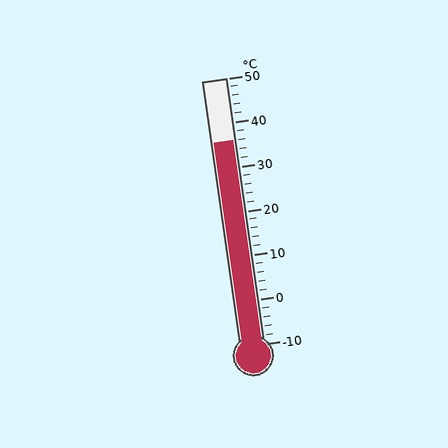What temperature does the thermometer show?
The thermometer shows approximately 36°C.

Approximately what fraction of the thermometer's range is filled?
The thermometer is filled to approximately 75% of its range.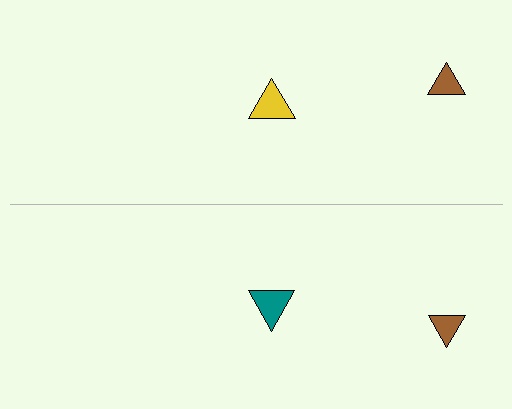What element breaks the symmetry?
The teal triangle on the bottom side breaks the symmetry — its mirror counterpart is yellow.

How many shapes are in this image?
There are 4 shapes in this image.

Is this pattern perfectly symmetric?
No, the pattern is not perfectly symmetric. The teal triangle on the bottom side breaks the symmetry — its mirror counterpart is yellow.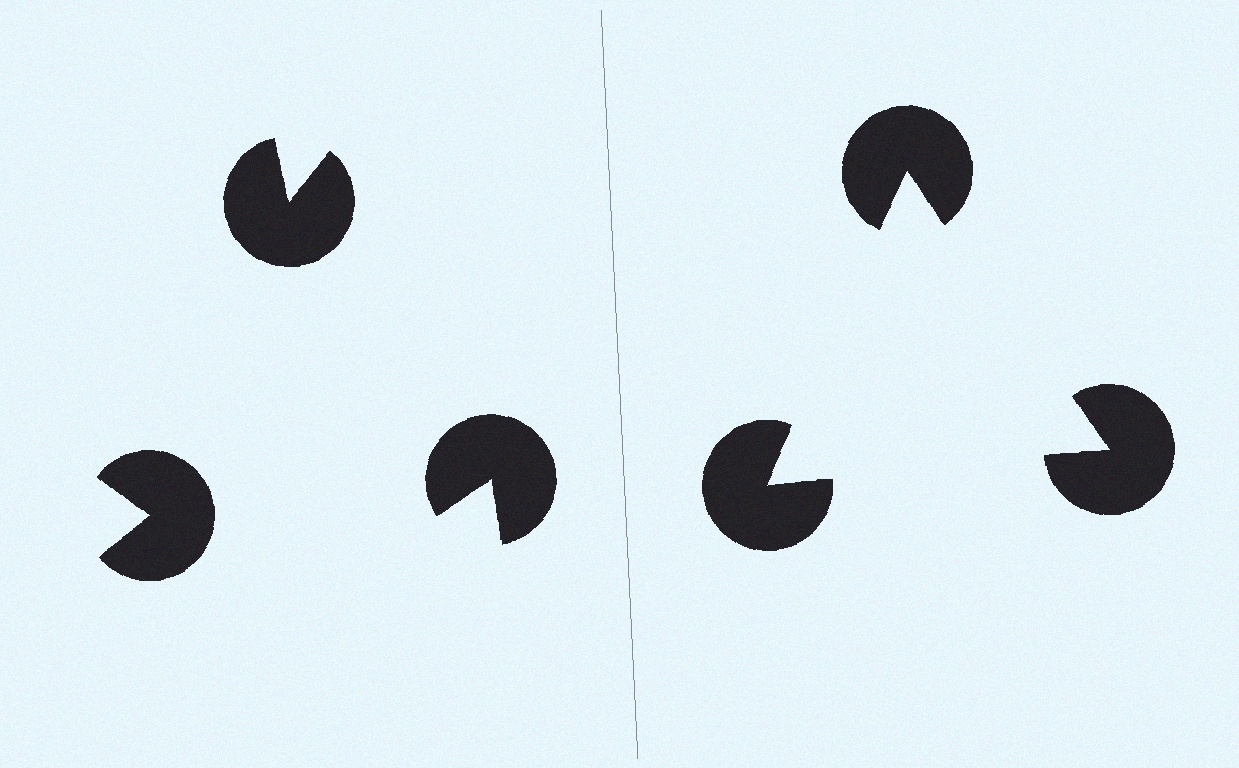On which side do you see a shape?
An illusory triangle appears on the right side. On the left side the wedge cuts are rotated, so no coherent shape forms.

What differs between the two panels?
The pac-man discs are positioned identically on both sides; only the wedge orientations differ. On the right they align to a triangle; on the left they are misaligned.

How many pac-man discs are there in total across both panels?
6 — 3 on each side.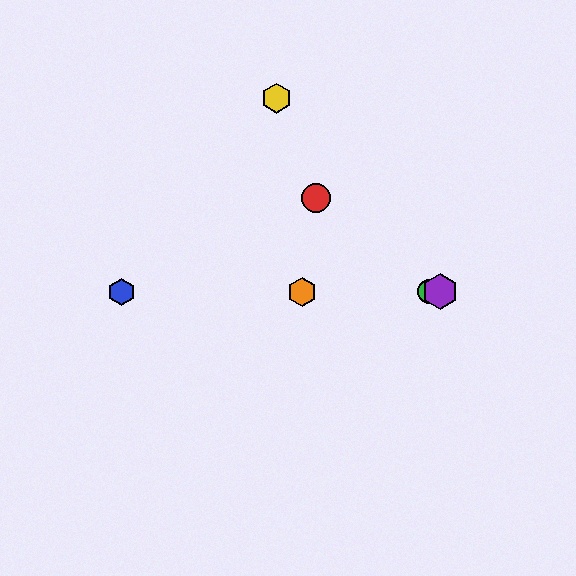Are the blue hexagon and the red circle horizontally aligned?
No, the blue hexagon is at y≈292 and the red circle is at y≈198.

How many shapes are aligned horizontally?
4 shapes (the blue hexagon, the green circle, the purple hexagon, the orange hexagon) are aligned horizontally.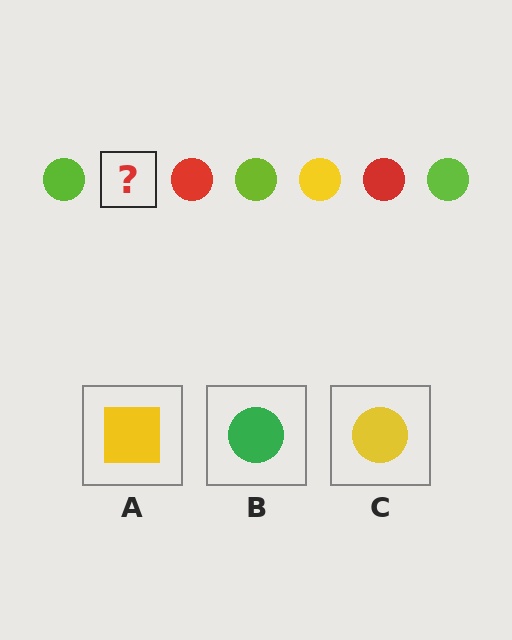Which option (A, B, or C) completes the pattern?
C.